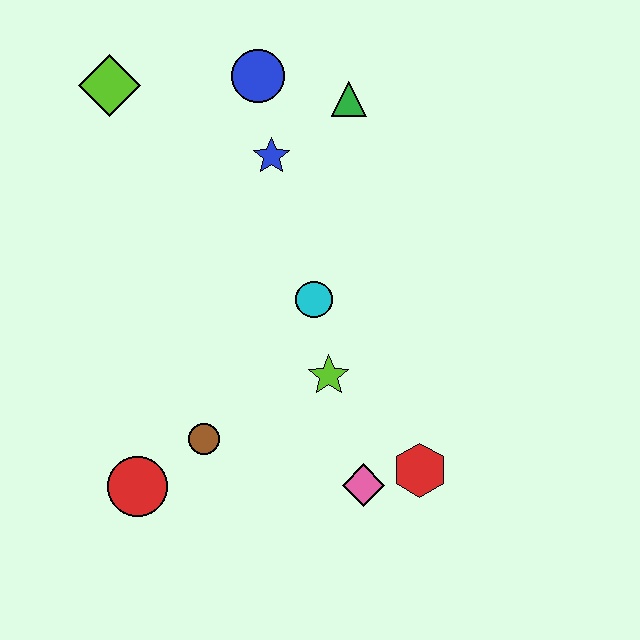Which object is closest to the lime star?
The cyan circle is closest to the lime star.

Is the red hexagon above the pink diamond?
Yes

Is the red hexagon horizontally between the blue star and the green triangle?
No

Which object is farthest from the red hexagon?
The lime diamond is farthest from the red hexagon.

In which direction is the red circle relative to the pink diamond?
The red circle is to the left of the pink diamond.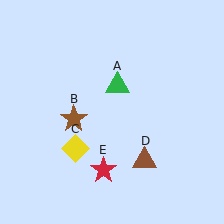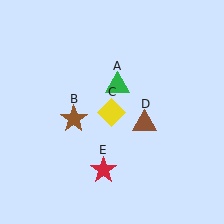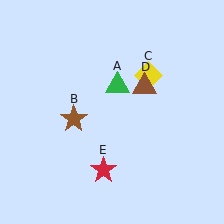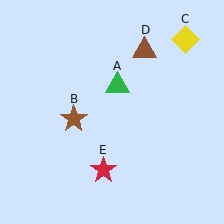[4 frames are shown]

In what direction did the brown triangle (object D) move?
The brown triangle (object D) moved up.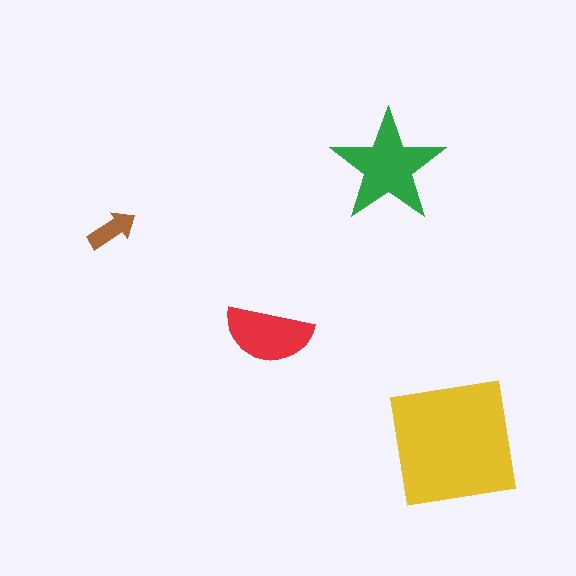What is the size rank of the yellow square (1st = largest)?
1st.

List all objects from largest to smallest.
The yellow square, the green star, the red semicircle, the brown arrow.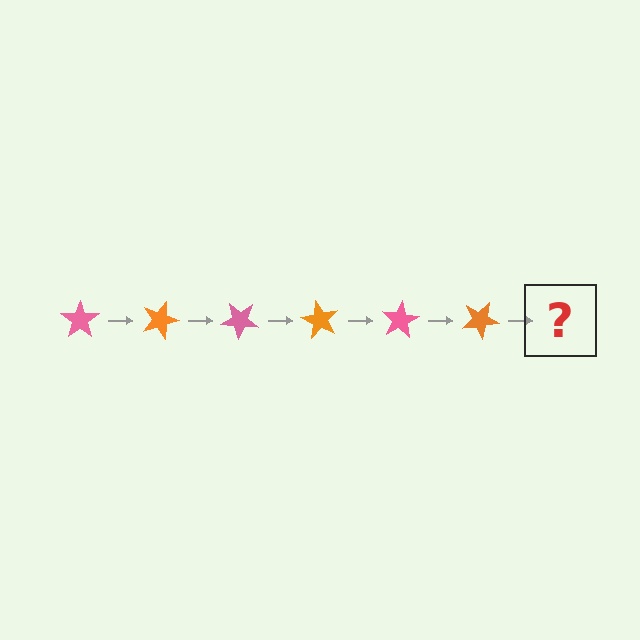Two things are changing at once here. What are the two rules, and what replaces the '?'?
The two rules are that it rotates 20 degrees each step and the color cycles through pink and orange. The '?' should be a pink star, rotated 120 degrees from the start.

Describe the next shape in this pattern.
It should be a pink star, rotated 120 degrees from the start.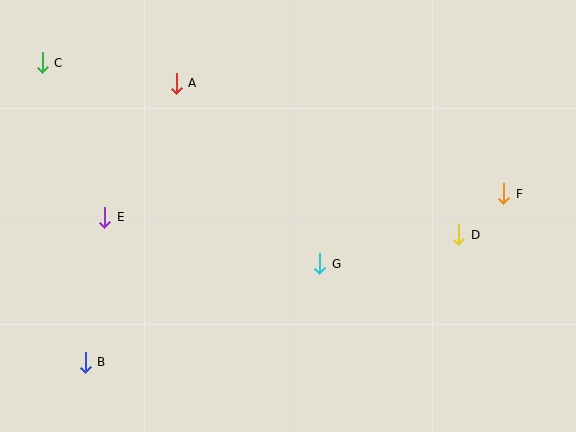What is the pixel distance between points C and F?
The distance between C and F is 480 pixels.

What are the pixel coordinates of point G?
Point G is at (320, 264).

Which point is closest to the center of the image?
Point G at (320, 264) is closest to the center.